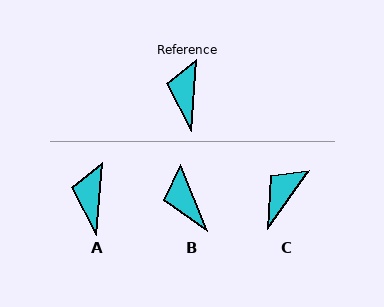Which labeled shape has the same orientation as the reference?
A.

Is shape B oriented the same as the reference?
No, it is off by about 26 degrees.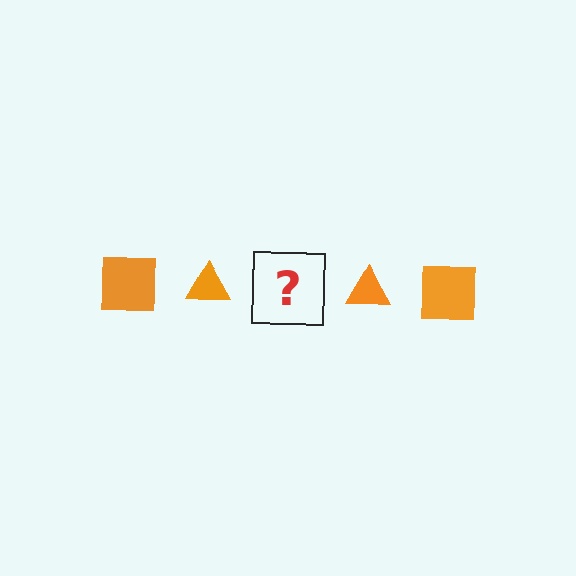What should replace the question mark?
The question mark should be replaced with an orange square.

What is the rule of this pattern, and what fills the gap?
The rule is that the pattern cycles through square, triangle shapes in orange. The gap should be filled with an orange square.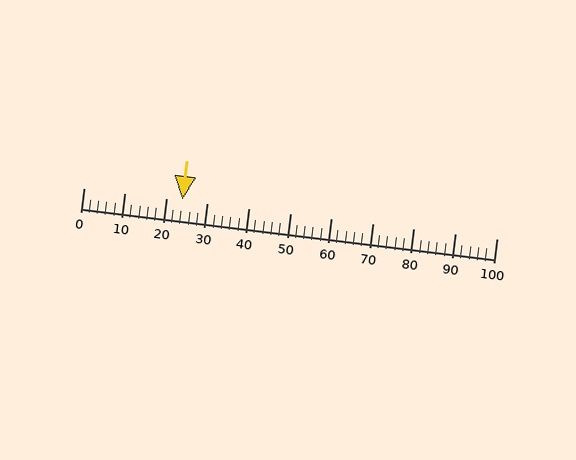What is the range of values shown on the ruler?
The ruler shows values from 0 to 100.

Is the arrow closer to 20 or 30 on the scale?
The arrow is closer to 20.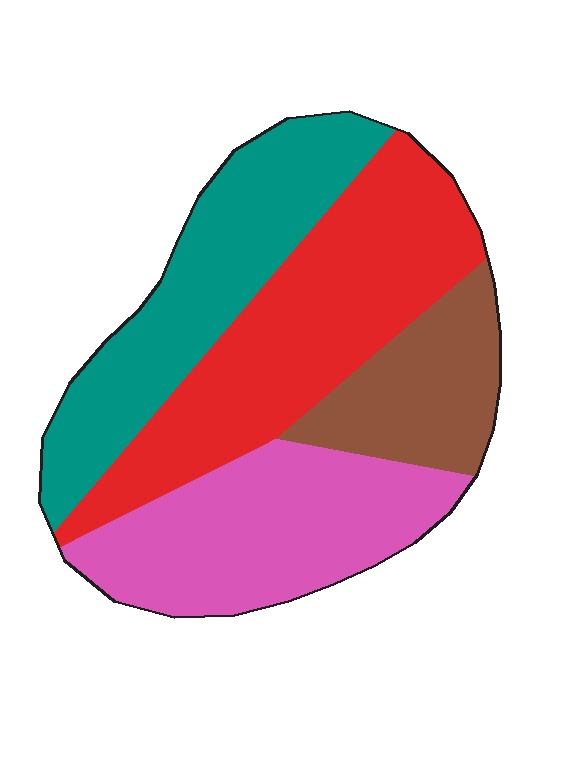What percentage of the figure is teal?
Teal covers about 25% of the figure.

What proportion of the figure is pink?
Pink covers roughly 25% of the figure.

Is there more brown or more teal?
Teal.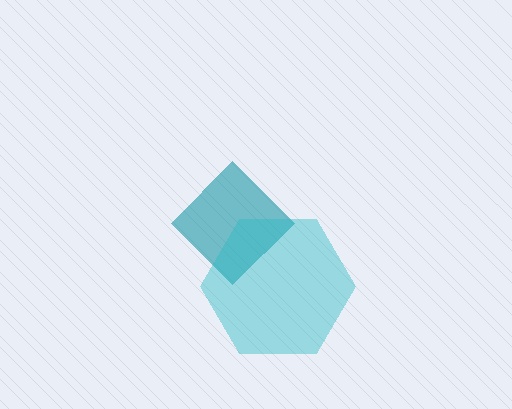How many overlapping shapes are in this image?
There are 2 overlapping shapes in the image.